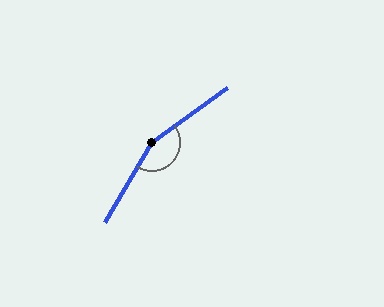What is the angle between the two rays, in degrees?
Approximately 156 degrees.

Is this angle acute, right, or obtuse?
It is obtuse.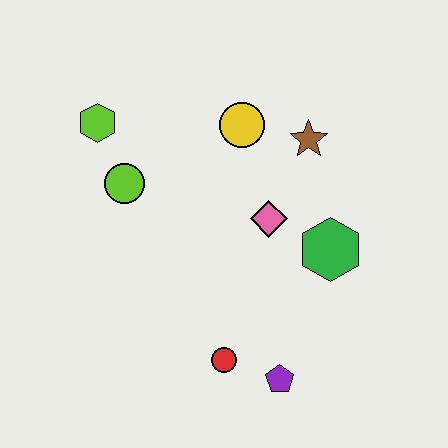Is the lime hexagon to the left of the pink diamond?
Yes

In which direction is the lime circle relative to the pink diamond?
The lime circle is to the left of the pink diamond.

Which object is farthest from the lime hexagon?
The purple pentagon is farthest from the lime hexagon.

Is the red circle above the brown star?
No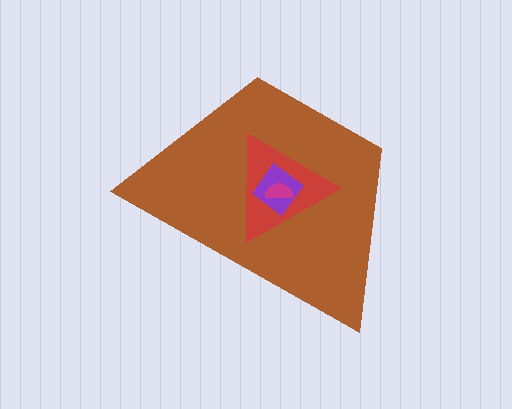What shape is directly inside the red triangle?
The purple diamond.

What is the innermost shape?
The magenta semicircle.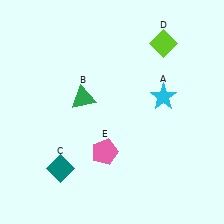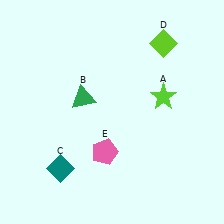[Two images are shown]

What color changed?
The star (A) changed from cyan in Image 1 to lime in Image 2.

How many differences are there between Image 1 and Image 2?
There is 1 difference between the two images.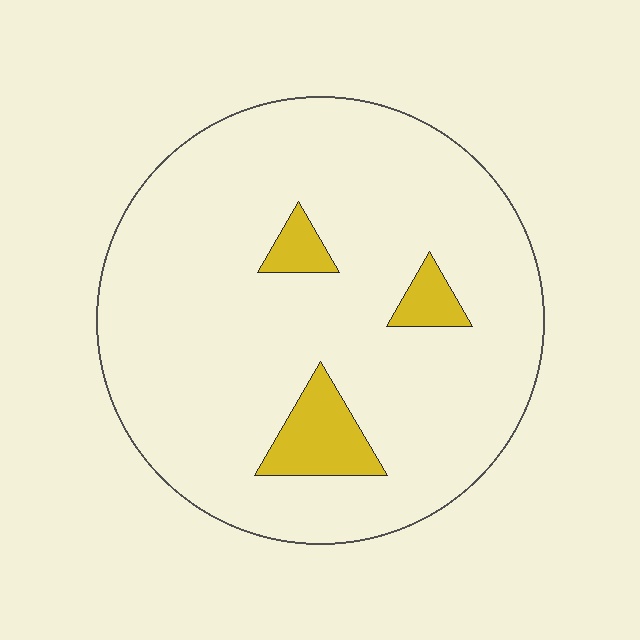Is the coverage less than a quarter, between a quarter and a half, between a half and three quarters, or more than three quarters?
Less than a quarter.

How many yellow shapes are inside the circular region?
3.